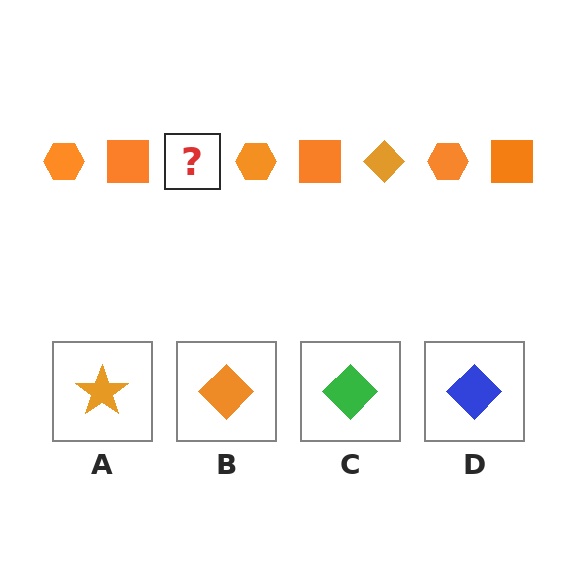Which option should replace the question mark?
Option B.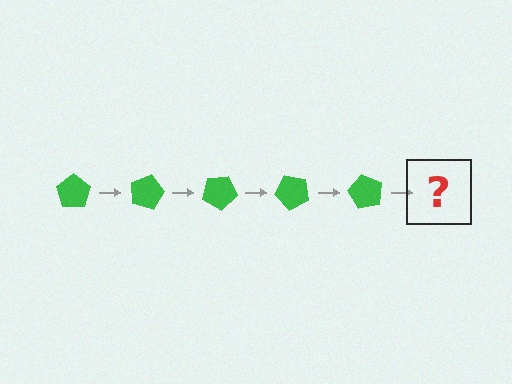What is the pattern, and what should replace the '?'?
The pattern is that the pentagon rotates 15 degrees each step. The '?' should be a green pentagon rotated 75 degrees.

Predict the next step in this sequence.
The next step is a green pentagon rotated 75 degrees.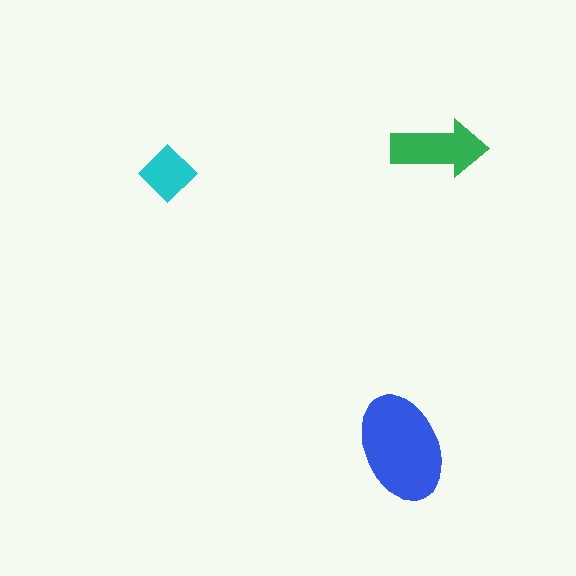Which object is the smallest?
The cyan diamond.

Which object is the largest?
The blue ellipse.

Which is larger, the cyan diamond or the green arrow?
The green arrow.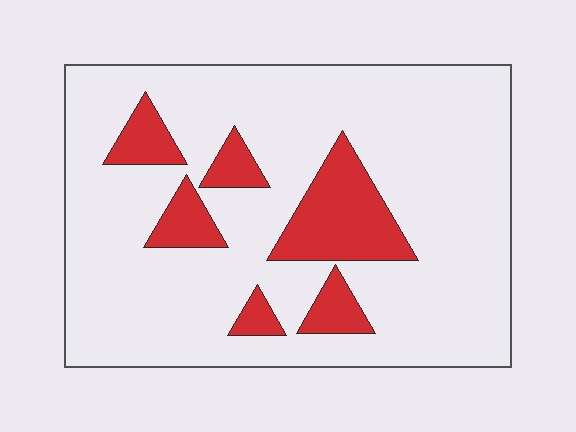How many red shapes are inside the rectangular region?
6.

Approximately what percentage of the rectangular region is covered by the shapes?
Approximately 15%.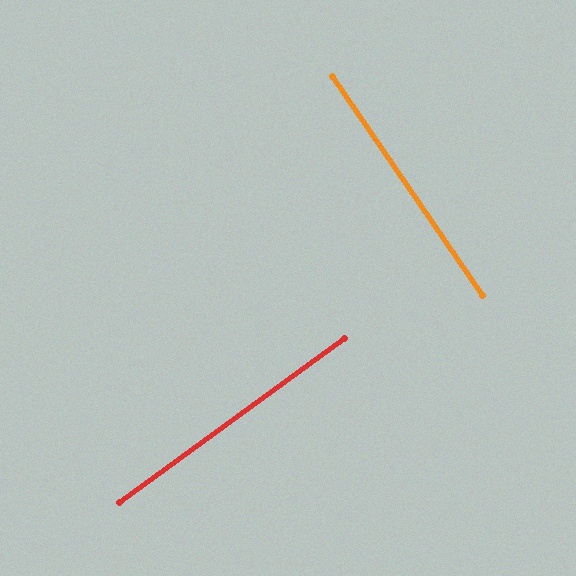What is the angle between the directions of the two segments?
Approximately 88 degrees.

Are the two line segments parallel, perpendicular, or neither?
Perpendicular — they meet at approximately 88°.